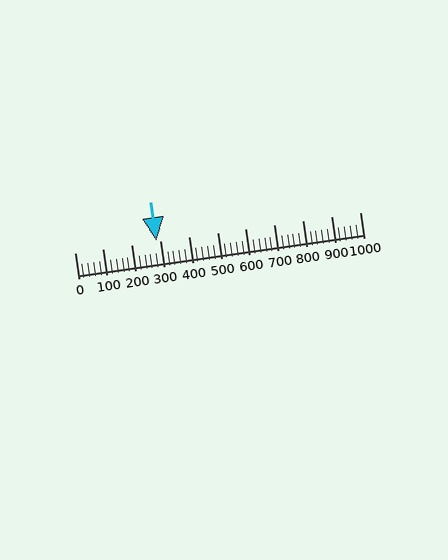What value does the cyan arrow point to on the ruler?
The cyan arrow points to approximately 288.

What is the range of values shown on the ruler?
The ruler shows values from 0 to 1000.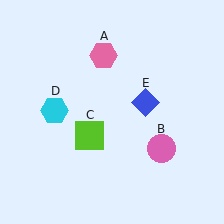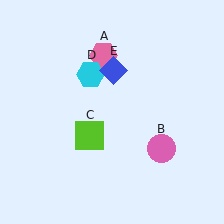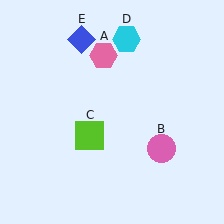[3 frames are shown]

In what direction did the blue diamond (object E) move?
The blue diamond (object E) moved up and to the left.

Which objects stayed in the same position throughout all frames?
Pink hexagon (object A) and pink circle (object B) and lime square (object C) remained stationary.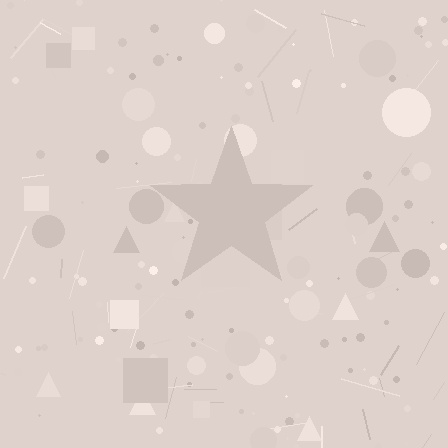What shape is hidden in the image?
A star is hidden in the image.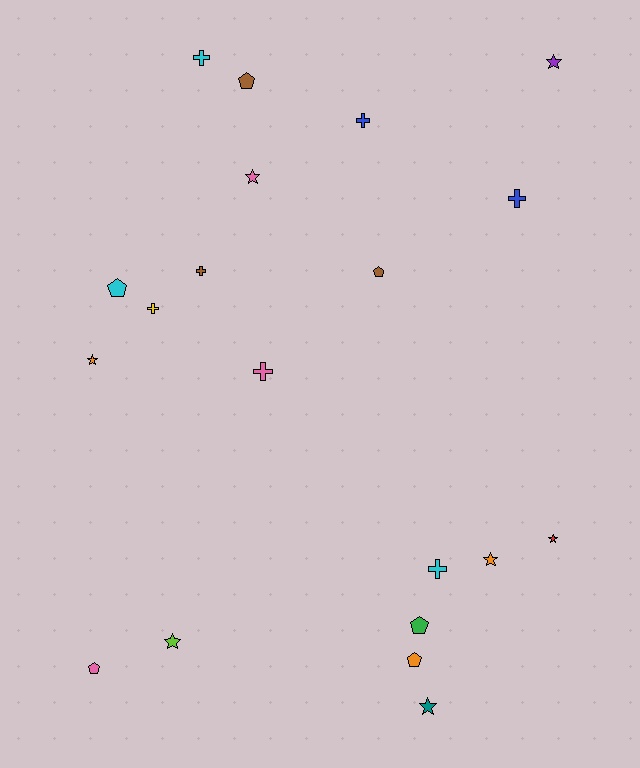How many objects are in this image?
There are 20 objects.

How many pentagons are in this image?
There are 6 pentagons.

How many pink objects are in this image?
There are 3 pink objects.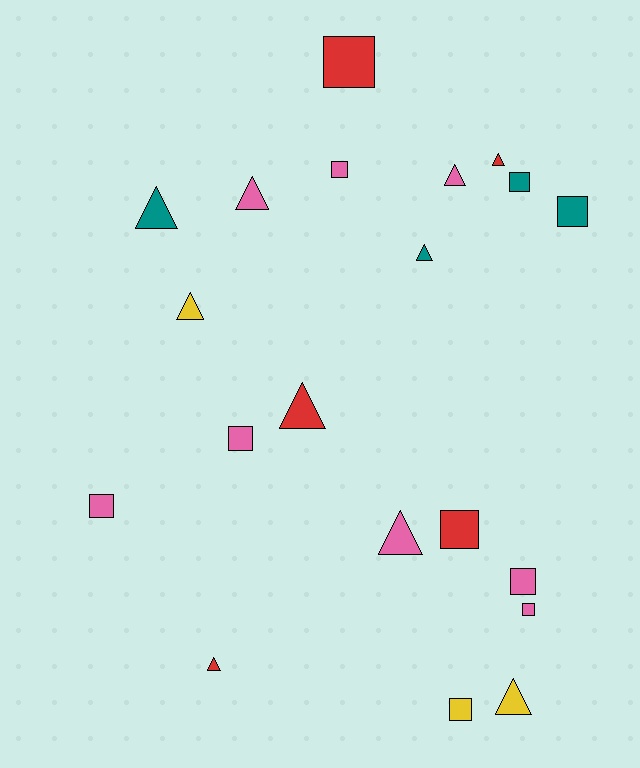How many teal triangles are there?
There are 2 teal triangles.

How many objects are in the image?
There are 20 objects.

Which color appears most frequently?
Pink, with 8 objects.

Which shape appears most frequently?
Triangle, with 10 objects.